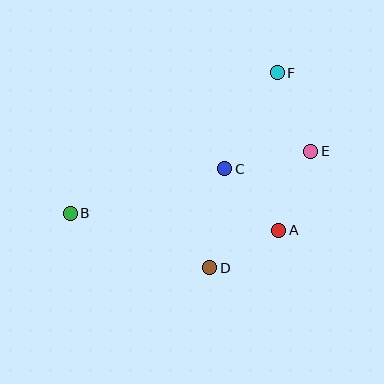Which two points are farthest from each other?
Points B and F are farthest from each other.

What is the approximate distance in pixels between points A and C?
The distance between A and C is approximately 82 pixels.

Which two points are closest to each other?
Points A and D are closest to each other.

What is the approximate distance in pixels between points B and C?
The distance between B and C is approximately 161 pixels.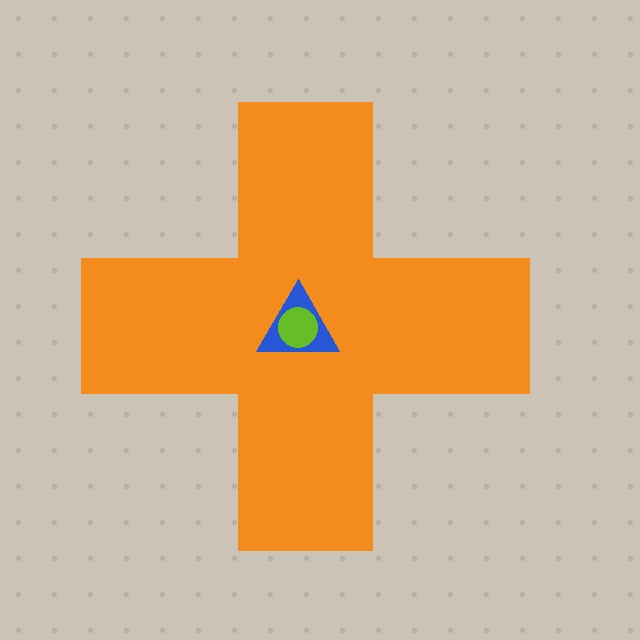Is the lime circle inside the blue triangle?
Yes.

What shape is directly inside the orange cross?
The blue triangle.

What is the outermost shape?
The orange cross.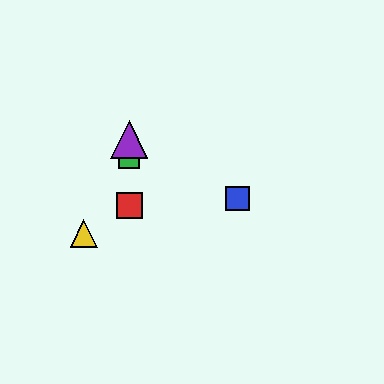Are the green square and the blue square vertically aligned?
No, the green square is at x≈129 and the blue square is at x≈237.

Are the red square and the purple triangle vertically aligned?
Yes, both are at x≈129.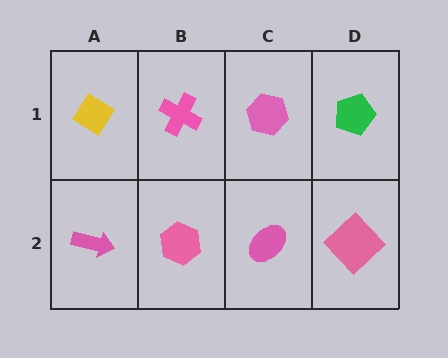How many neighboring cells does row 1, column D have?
2.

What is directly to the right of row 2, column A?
A pink hexagon.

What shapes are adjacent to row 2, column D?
A green pentagon (row 1, column D), a pink ellipse (row 2, column C).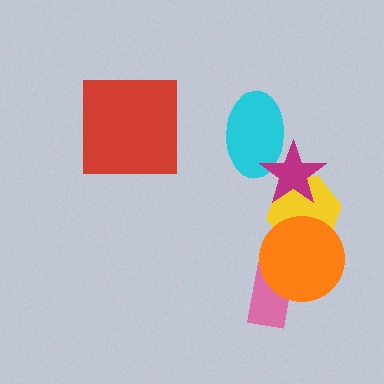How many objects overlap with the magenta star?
2 objects overlap with the magenta star.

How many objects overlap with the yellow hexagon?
2 objects overlap with the yellow hexagon.